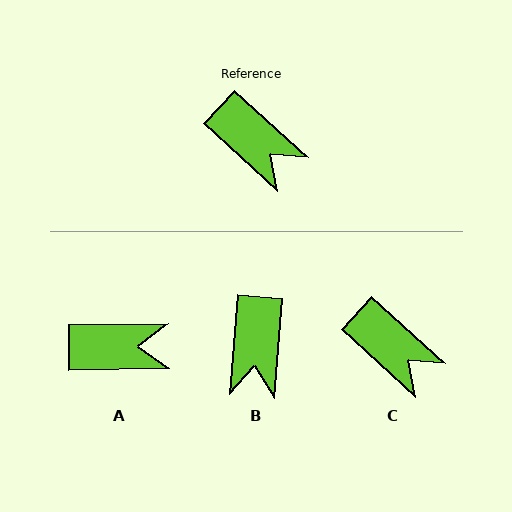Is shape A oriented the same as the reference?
No, it is off by about 43 degrees.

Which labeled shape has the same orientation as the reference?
C.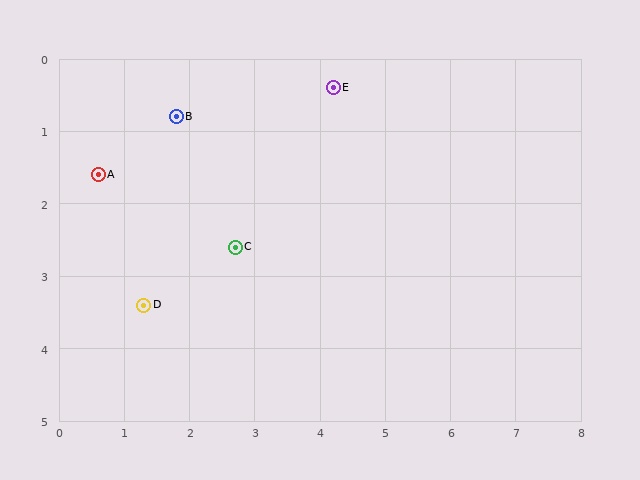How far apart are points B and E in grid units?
Points B and E are about 2.4 grid units apart.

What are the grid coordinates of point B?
Point B is at approximately (1.8, 0.8).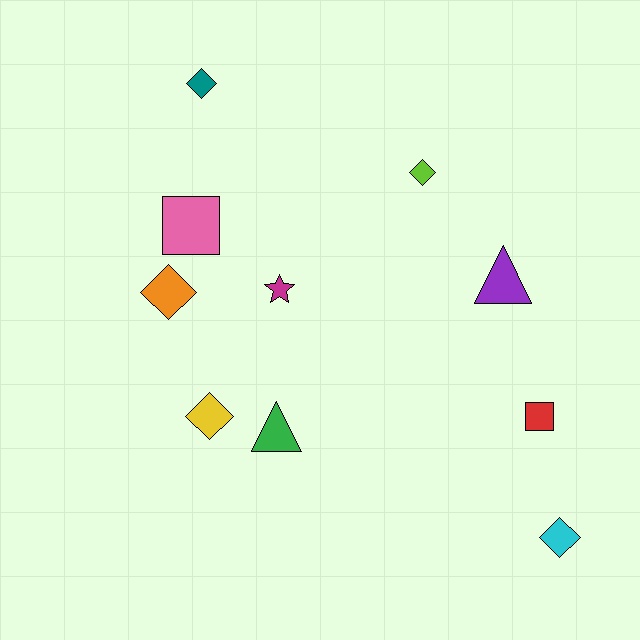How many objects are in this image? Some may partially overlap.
There are 10 objects.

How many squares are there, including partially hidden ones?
There are 2 squares.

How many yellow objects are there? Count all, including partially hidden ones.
There is 1 yellow object.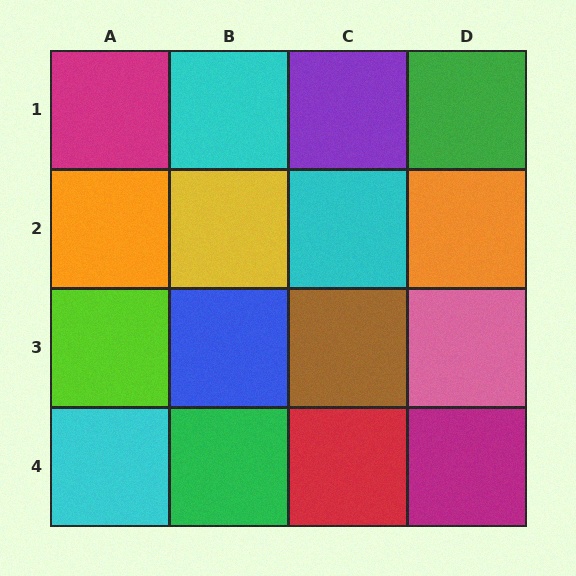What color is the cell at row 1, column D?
Green.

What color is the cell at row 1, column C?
Purple.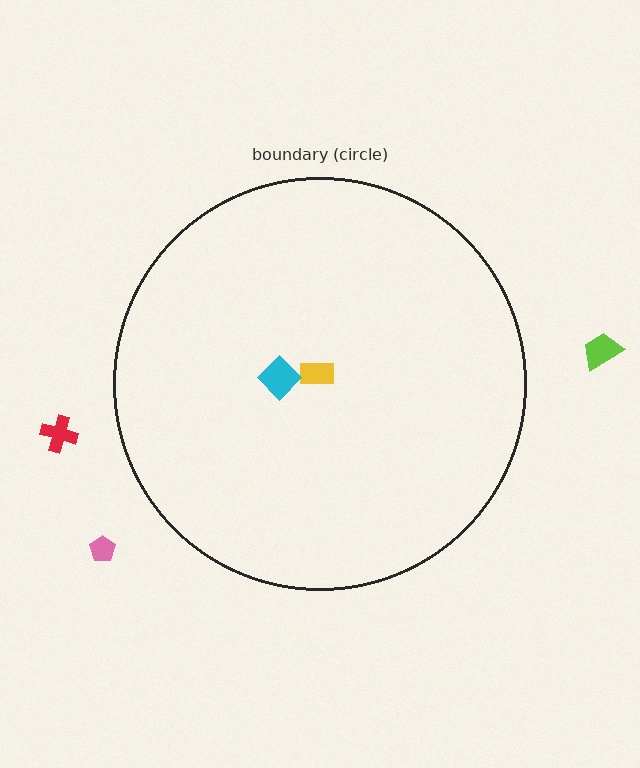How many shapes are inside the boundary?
2 inside, 3 outside.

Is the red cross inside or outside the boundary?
Outside.